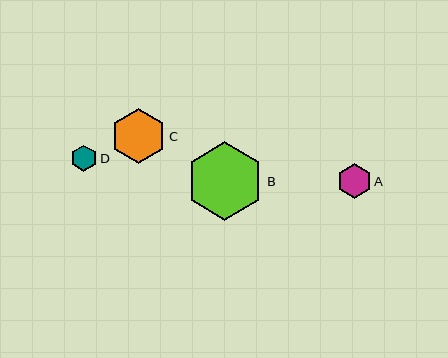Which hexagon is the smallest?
Hexagon D is the smallest with a size of approximately 26 pixels.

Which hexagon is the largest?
Hexagon B is the largest with a size of approximately 78 pixels.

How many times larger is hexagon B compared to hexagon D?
Hexagon B is approximately 3.0 times the size of hexagon D.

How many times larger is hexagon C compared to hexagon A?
Hexagon C is approximately 1.6 times the size of hexagon A.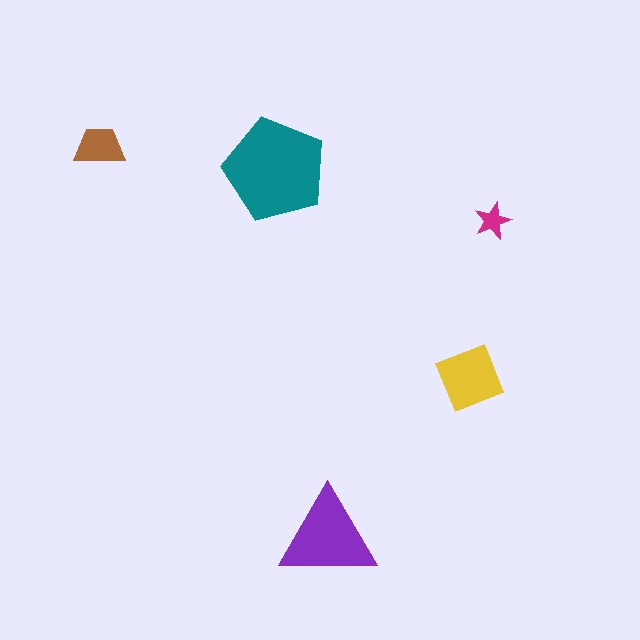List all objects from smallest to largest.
The magenta star, the brown trapezoid, the yellow square, the purple triangle, the teal pentagon.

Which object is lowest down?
The purple triangle is bottommost.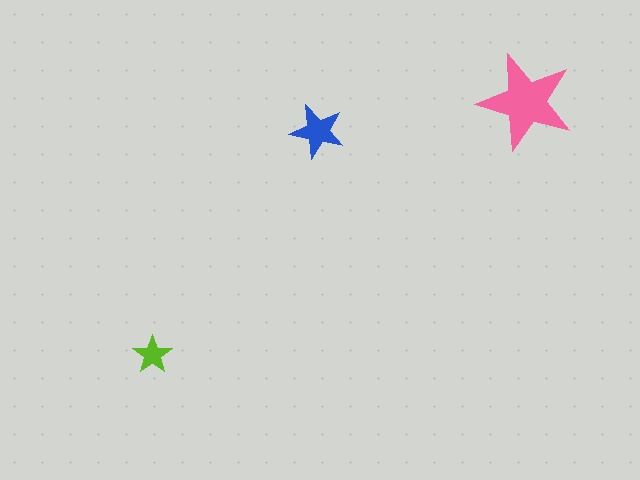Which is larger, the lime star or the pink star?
The pink one.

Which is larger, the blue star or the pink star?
The pink one.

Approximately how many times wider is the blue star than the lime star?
About 1.5 times wider.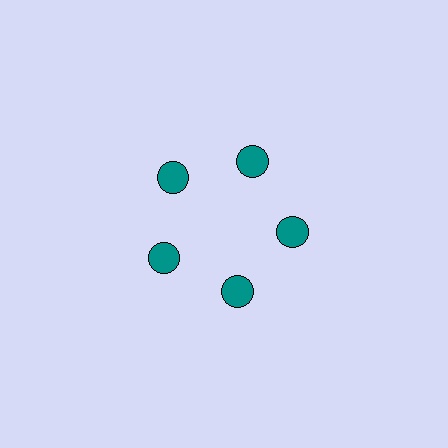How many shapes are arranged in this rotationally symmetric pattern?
There are 5 shapes, arranged in 5 groups of 1.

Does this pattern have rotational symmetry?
Yes, this pattern has 5-fold rotational symmetry. It looks the same after rotating 72 degrees around the center.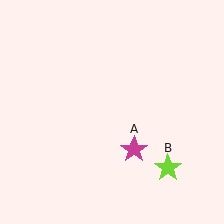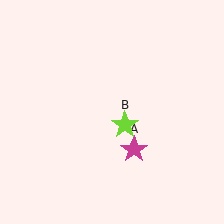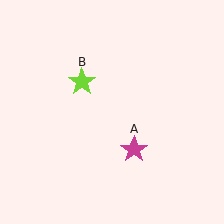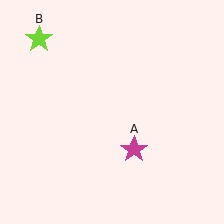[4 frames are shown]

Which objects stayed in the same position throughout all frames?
Magenta star (object A) remained stationary.